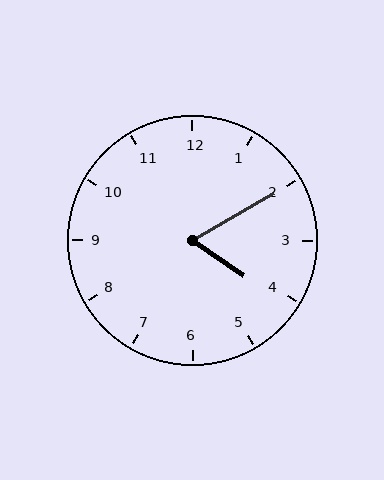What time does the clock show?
4:10.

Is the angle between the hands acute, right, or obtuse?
It is acute.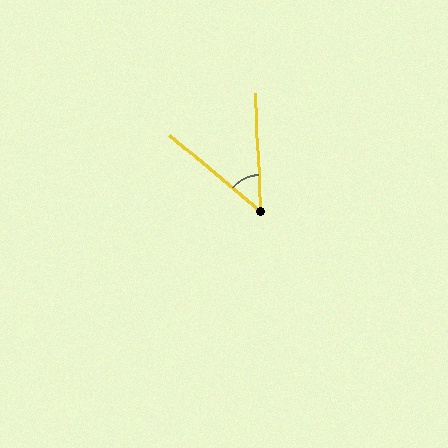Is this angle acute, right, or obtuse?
It is acute.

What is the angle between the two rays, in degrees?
Approximately 48 degrees.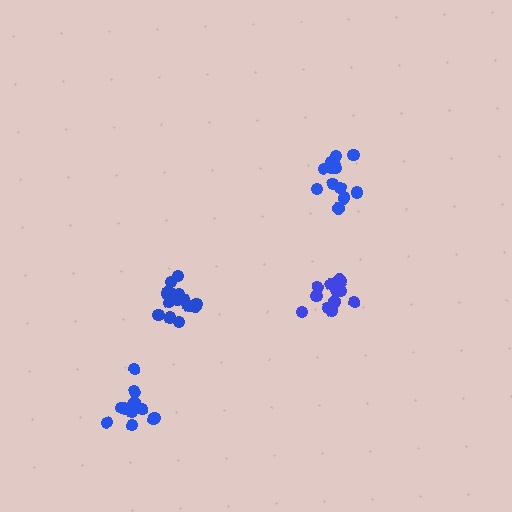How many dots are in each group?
Group 1: 15 dots, Group 2: 13 dots, Group 3: 11 dots, Group 4: 14 dots (53 total).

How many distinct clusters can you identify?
There are 4 distinct clusters.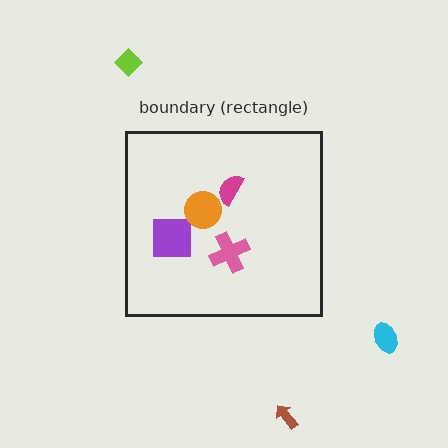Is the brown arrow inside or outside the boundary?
Outside.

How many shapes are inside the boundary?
4 inside, 3 outside.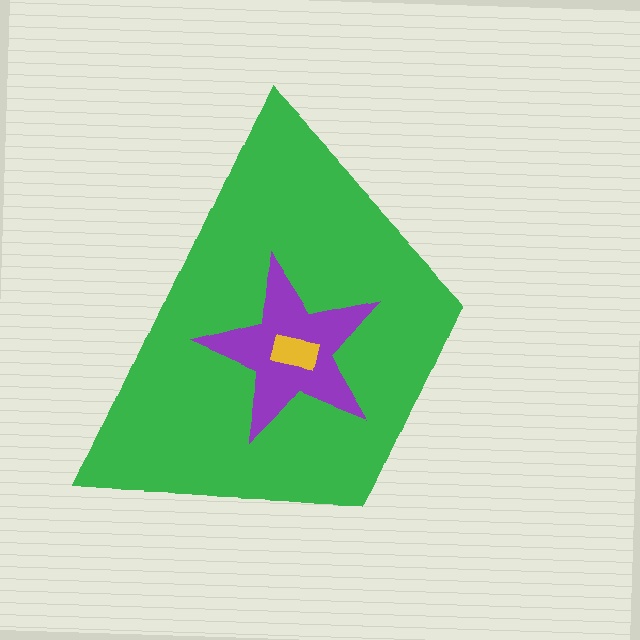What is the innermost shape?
The yellow rectangle.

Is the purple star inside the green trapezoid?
Yes.